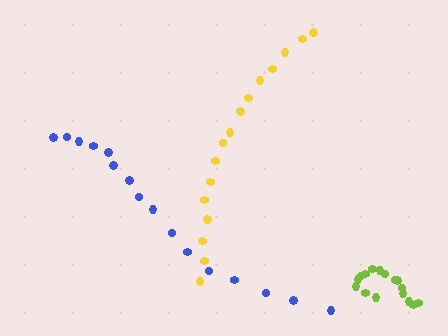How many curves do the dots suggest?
There are 3 distinct paths.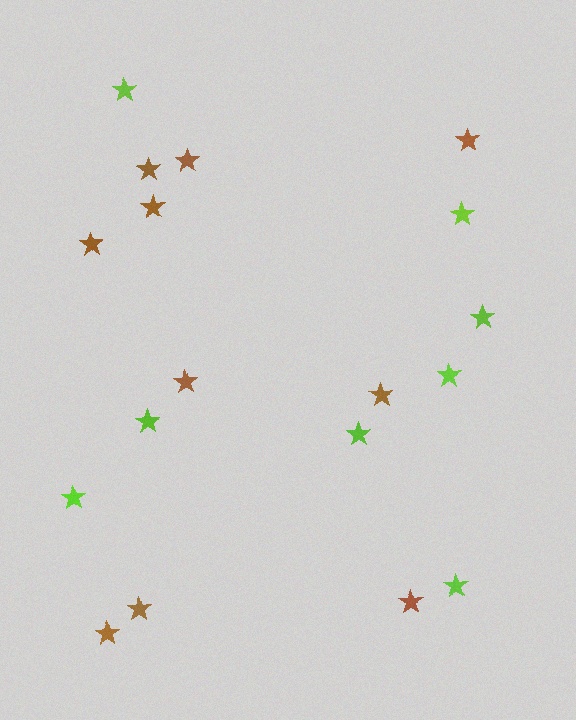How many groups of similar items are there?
There are 2 groups: one group of brown stars (10) and one group of lime stars (8).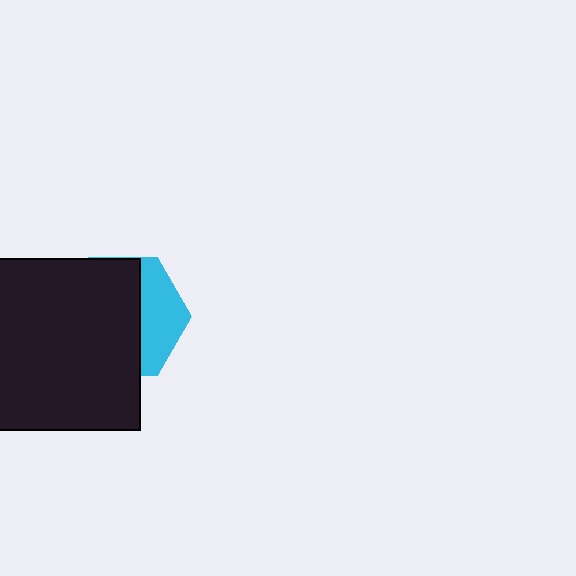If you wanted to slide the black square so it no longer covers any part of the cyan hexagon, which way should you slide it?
Slide it left — that is the most direct way to separate the two shapes.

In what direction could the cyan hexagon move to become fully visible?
The cyan hexagon could move right. That would shift it out from behind the black square entirely.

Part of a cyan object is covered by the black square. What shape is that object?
It is a hexagon.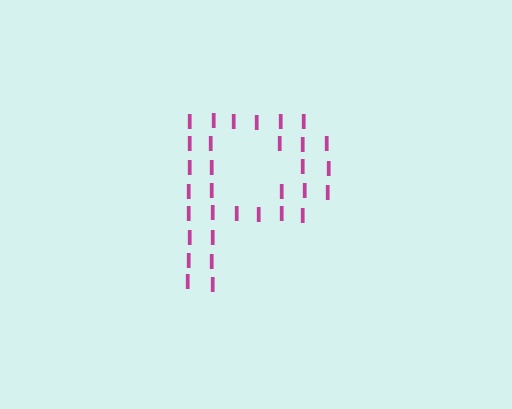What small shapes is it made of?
It is made of small letter I's.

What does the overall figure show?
The overall figure shows the letter P.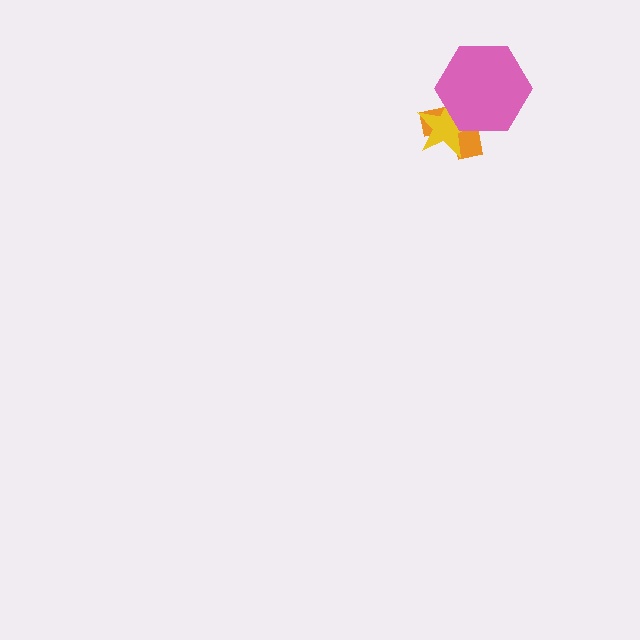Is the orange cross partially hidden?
Yes, it is partially covered by another shape.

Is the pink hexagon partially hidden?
No, no other shape covers it.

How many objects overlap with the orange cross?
2 objects overlap with the orange cross.